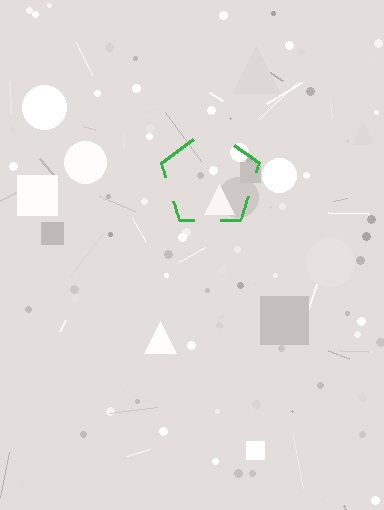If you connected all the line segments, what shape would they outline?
They would outline a pentagon.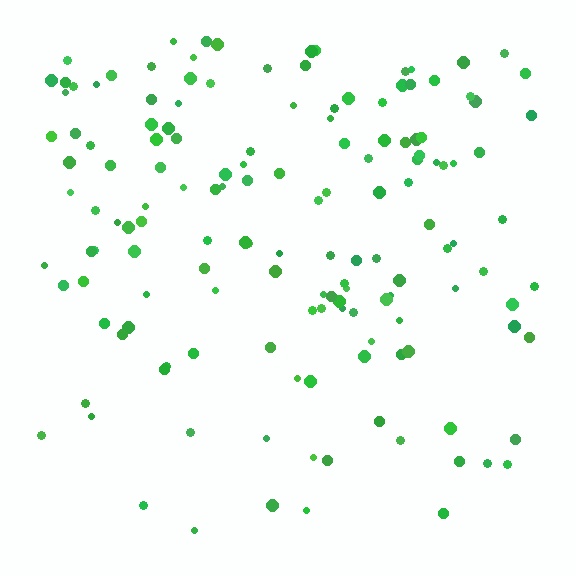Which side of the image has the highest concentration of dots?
The top.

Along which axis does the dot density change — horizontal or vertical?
Vertical.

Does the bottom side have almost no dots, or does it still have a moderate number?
Still a moderate number, just noticeably fewer than the top.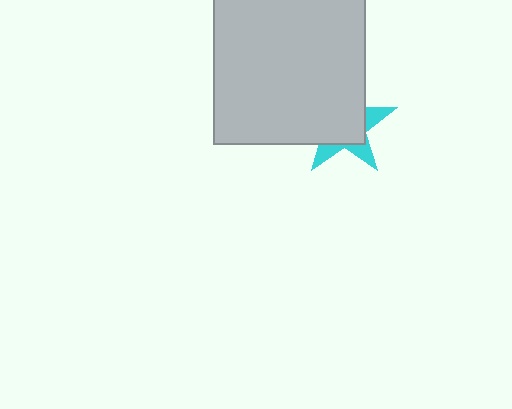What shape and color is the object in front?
The object in front is a light gray rectangle.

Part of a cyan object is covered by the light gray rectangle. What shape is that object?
It is a star.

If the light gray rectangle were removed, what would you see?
You would see the complete cyan star.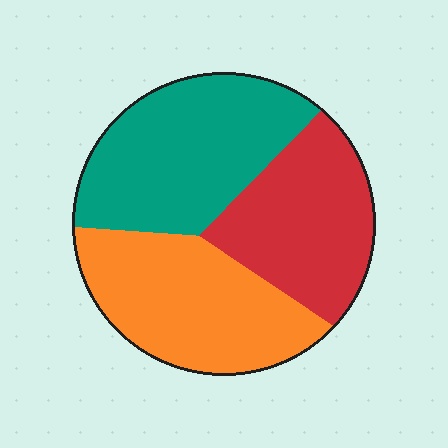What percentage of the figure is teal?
Teal takes up about three eighths (3/8) of the figure.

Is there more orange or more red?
Orange.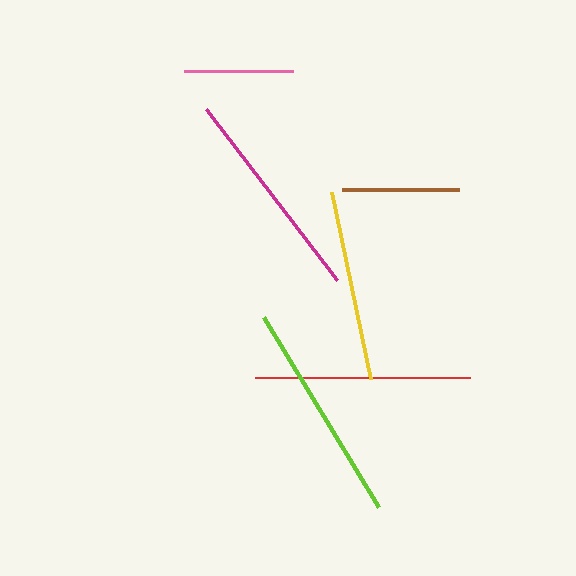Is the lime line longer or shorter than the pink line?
The lime line is longer than the pink line.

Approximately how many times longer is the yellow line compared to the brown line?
The yellow line is approximately 1.6 times the length of the brown line.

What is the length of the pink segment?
The pink segment is approximately 109 pixels long.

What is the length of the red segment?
The red segment is approximately 215 pixels long.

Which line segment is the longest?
The lime line is the longest at approximately 222 pixels.